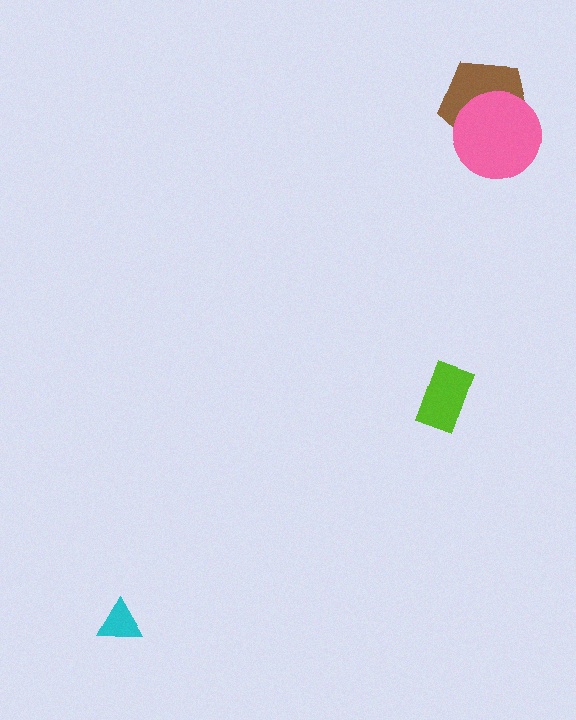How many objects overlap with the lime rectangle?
0 objects overlap with the lime rectangle.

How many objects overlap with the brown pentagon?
1 object overlaps with the brown pentagon.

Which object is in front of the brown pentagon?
The pink circle is in front of the brown pentagon.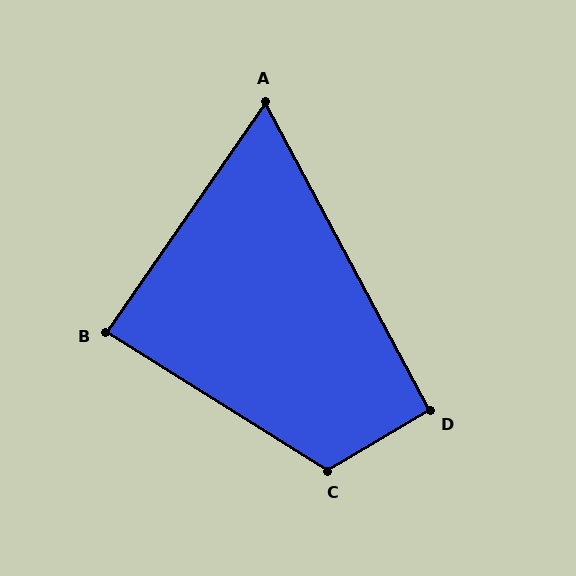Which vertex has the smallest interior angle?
A, at approximately 63 degrees.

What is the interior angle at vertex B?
Approximately 87 degrees (approximately right).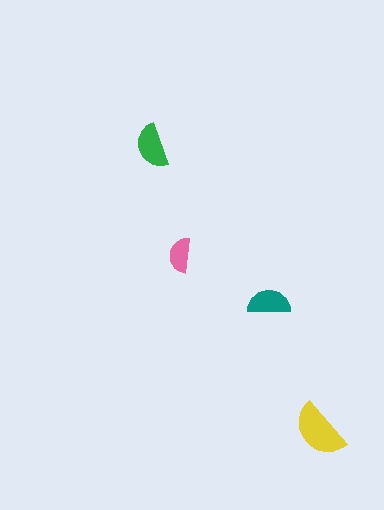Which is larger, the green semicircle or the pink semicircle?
The green one.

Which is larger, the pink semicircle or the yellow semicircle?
The yellow one.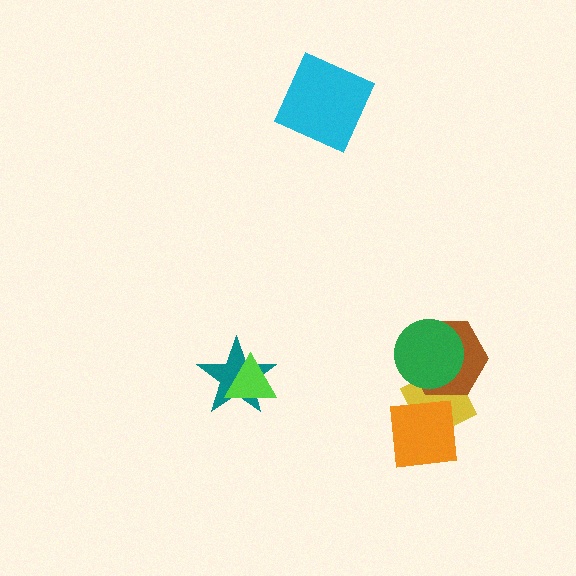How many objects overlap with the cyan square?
0 objects overlap with the cyan square.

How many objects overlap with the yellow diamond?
3 objects overlap with the yellow diamond.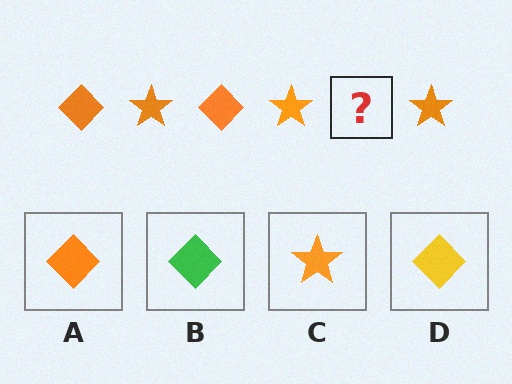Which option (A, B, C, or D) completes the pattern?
A.